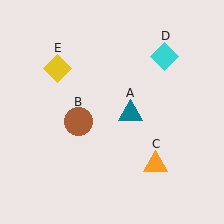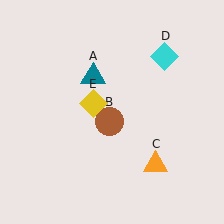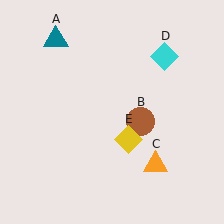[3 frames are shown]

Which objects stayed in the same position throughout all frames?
Orange triangle (object C) and cyan diamond (object D) remained stationary.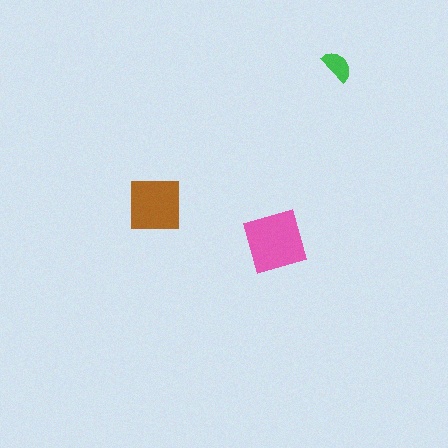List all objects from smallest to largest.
The green semicircle, the brown square, the pink diamond.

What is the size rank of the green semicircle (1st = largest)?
3rd.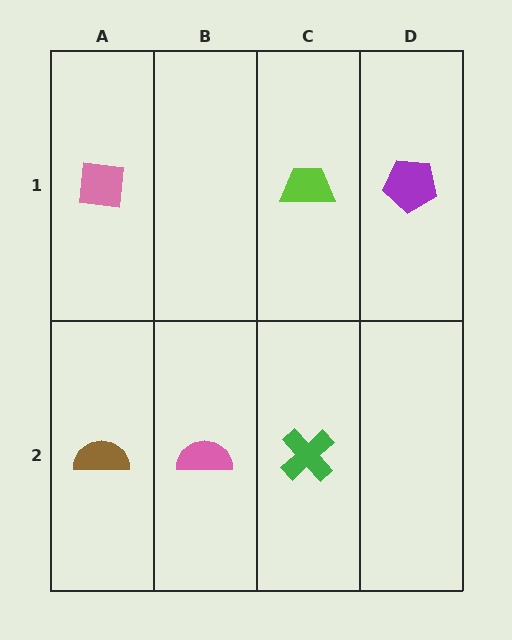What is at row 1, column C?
A lime trapezoid.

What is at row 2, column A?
A brown semicircle.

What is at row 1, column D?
A purple pentagon.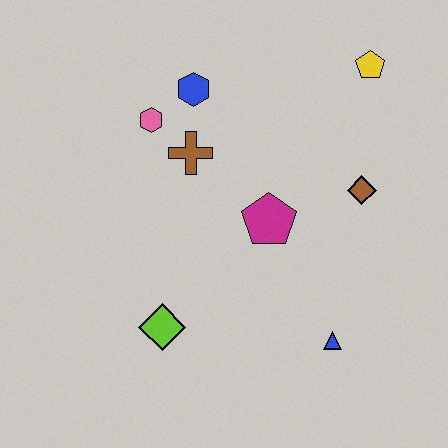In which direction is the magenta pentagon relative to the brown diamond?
The magenta pentagon is to the left of the brown diamond.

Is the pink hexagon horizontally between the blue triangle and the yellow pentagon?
No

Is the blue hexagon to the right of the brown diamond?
No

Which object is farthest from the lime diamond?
The yellow pentagon is farthest from the lime diamond.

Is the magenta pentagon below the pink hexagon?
Yes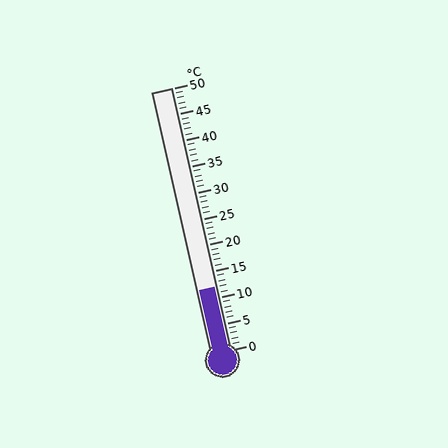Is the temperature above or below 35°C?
The temperature is below 35°C.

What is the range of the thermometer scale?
The thermometer scale ranges from 0°C to 50°C.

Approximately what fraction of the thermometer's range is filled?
The thermometer is filled to approximately 25% of its range.